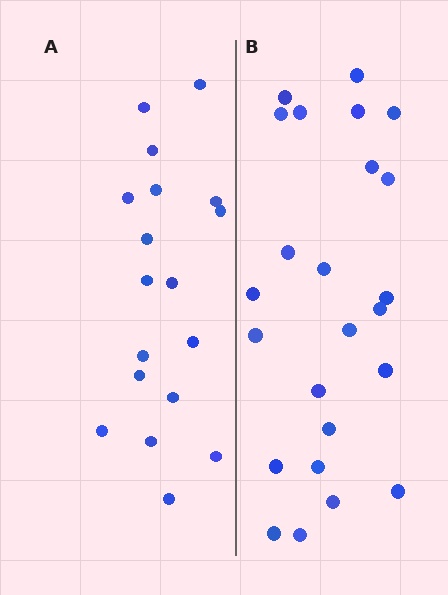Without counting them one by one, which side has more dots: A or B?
Region B (the right region) has more dots.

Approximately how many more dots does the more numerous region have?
Region B has about 6 more dots than region A.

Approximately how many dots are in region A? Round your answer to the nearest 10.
About 20 dots. (The exact count is 18, which rounds to 20.)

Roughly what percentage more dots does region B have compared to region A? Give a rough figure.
About 35% more.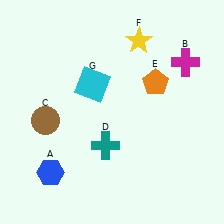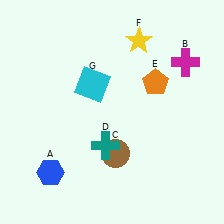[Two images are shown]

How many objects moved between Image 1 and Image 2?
1 object moved between the two images.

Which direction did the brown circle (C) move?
The brown circle (C) moved right.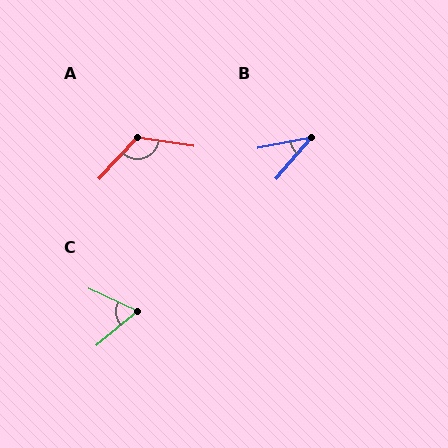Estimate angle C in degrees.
Approximately 64 degrees.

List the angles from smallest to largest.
B (39°), C (64°), A (124°).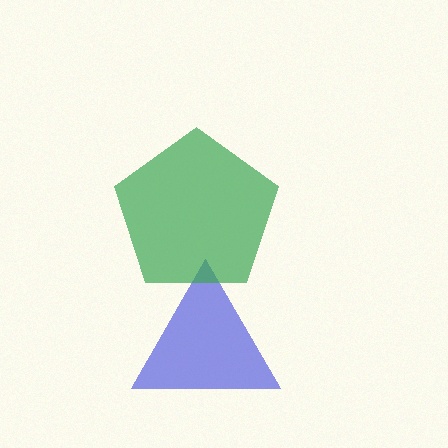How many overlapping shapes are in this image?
There are 2 overlapping shapes in the image.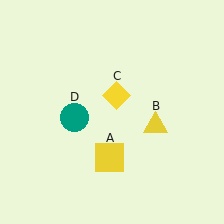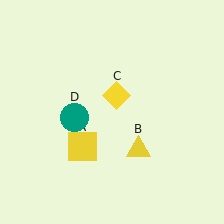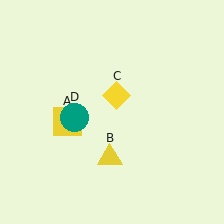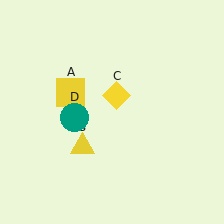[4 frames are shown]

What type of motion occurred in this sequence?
The yellow square (object A), yellow triangle (object B) rotated clockwise around the center of the scene.